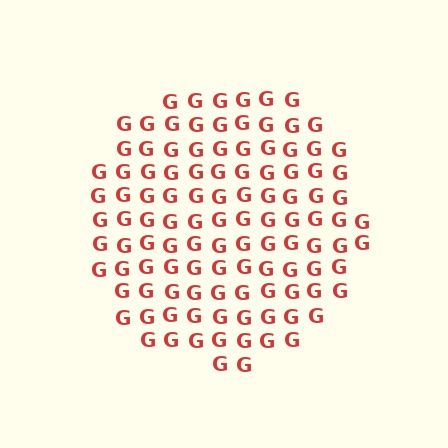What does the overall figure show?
The overall figure shows a circle.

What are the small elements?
The small elements are letter G's.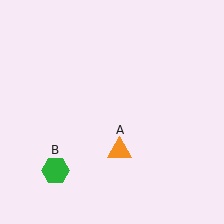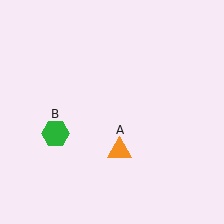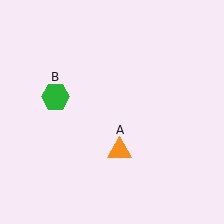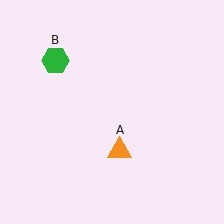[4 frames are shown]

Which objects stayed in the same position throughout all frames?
Orange triangle (object A) remained stationary.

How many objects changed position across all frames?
1 object changed position: green hexagon (object B).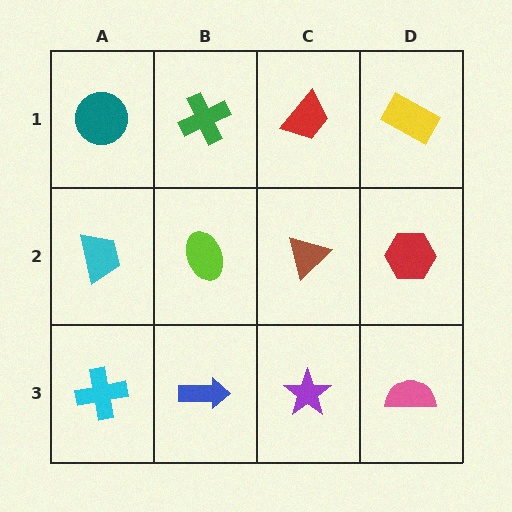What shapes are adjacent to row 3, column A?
A cyan trapezoid (row 2, column A), a blue arrow (row 3, column B).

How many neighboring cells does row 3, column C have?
3.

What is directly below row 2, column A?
A cyan cross.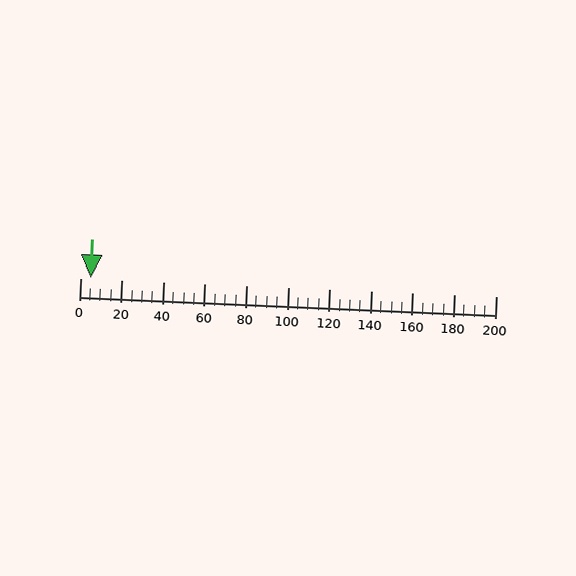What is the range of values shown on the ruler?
The ruler shows values from 0 to 200.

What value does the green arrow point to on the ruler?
The green arrow points to approximately 5.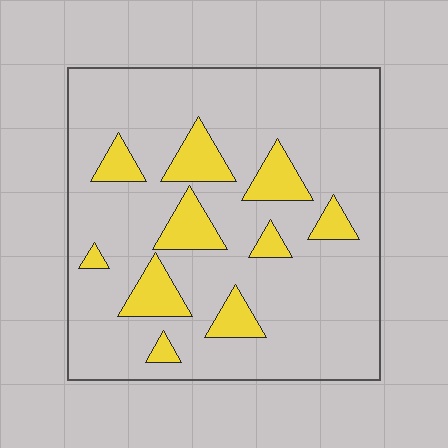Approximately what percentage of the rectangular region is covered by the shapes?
Approximately 15%.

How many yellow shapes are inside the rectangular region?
10.